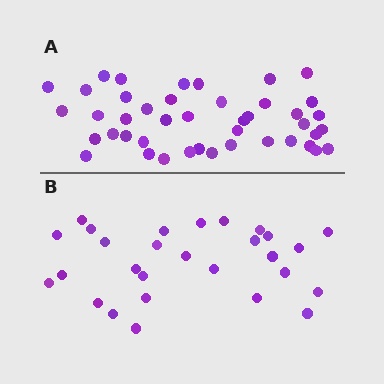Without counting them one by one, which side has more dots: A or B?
Region A (the top region) has more dots.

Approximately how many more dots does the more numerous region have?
Region A has approximately 15 more dots than region B.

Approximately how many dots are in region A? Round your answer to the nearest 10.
About 40 dots. (The exact count is 43, which rounds to 40.)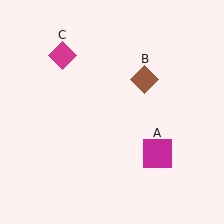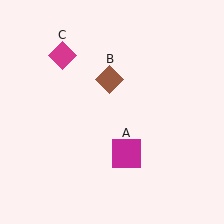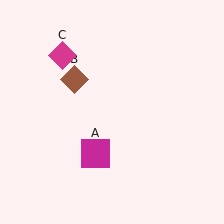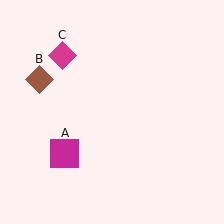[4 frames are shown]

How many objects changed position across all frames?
2 objects changed position: magenta square (object A), brown diamond (object B).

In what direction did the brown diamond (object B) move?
The brown diamond (object B) moved left.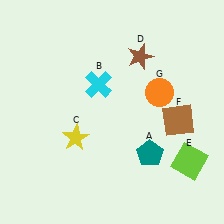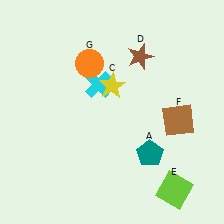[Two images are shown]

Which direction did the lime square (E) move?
The lime square (E) moved down.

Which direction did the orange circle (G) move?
The orange circle (G) moved left.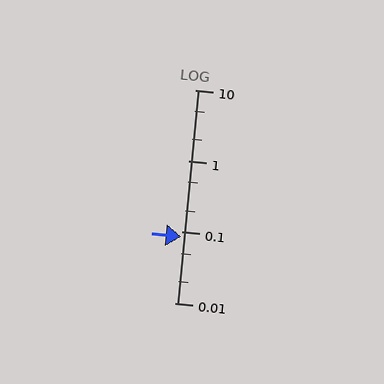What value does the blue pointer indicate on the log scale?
The pointer indicates approximately 0.086.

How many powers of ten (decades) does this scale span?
The scale spans 3 decades, from 0.01 to 10.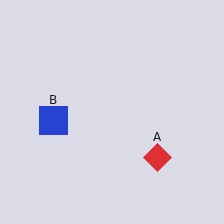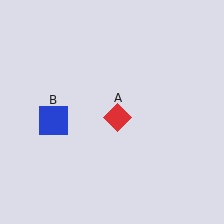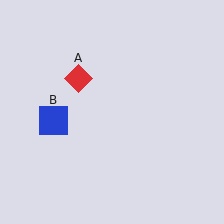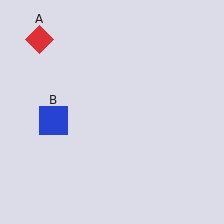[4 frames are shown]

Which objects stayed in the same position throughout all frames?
Blue square (object B) remained stationary.